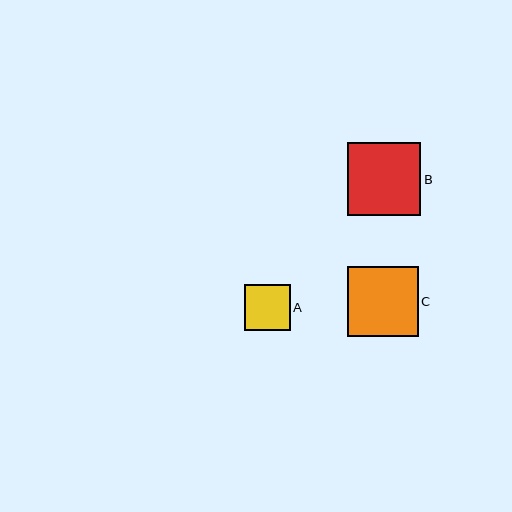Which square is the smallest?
Square A is the smallest with a size of approximately 46 pixels.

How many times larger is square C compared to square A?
Square C is approximately 1.5 times the size of square A.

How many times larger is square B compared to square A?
Square B is approximately 1.6 times the size of square A.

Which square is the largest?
Square B is the largest with a size of approximately 73 pixels.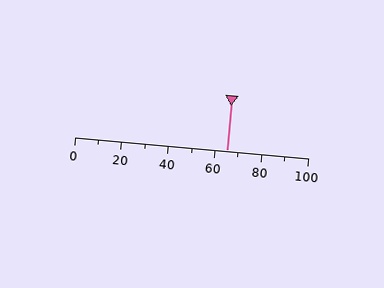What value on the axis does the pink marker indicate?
The marker indicates approximately 65.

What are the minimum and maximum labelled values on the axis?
The axis runs from 0 to 100.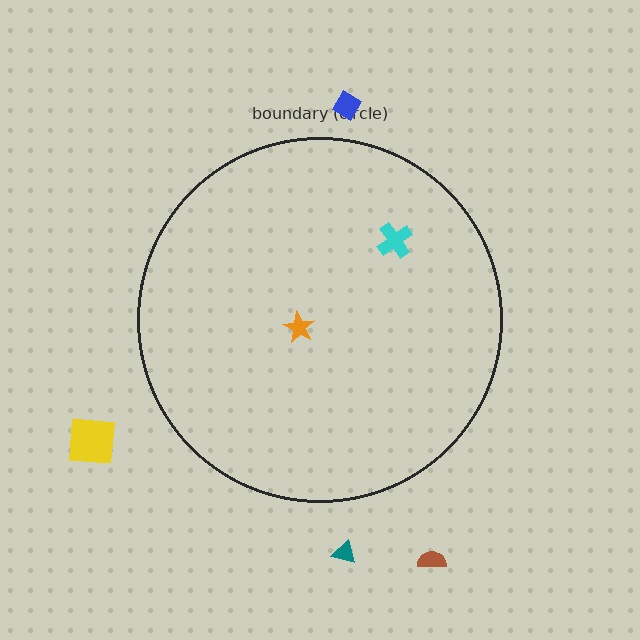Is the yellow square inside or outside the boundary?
Outside.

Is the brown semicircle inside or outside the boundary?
Outside.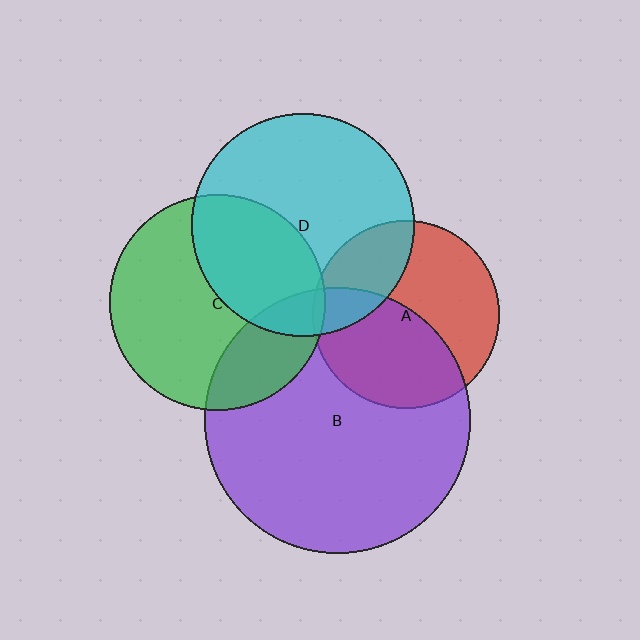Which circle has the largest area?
Circle B (purple).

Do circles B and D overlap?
Yes.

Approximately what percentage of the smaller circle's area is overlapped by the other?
Approximately 10%.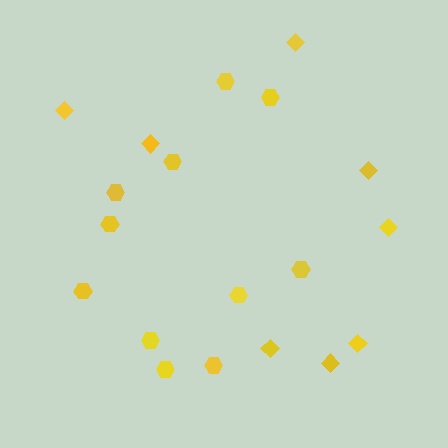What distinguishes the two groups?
There are 2 groups: one group of hexagons (11) and one group of diamonds (8).